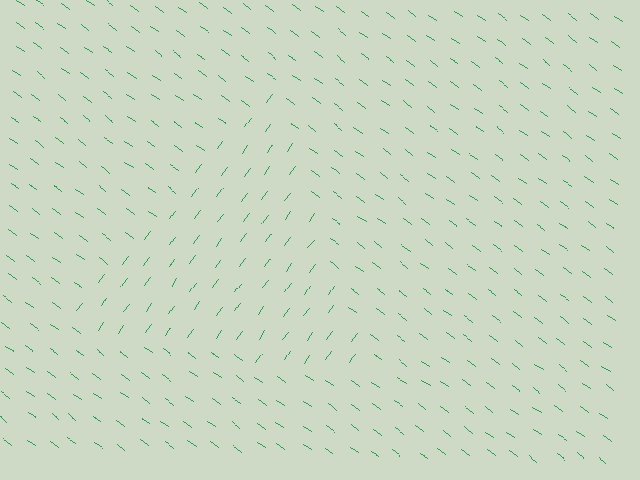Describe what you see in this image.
The image is filled with small green line segments. A triangle region in the image has lines oriented differently from the surrounding lines, creating a visible texture boundary.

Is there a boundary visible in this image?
Yes, there is a texture boundary formed by a change in line orientation.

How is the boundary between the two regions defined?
The boundary is defined purely by a change in line orientation (approximately 89 degrees difference). All lines are the same color and thickness.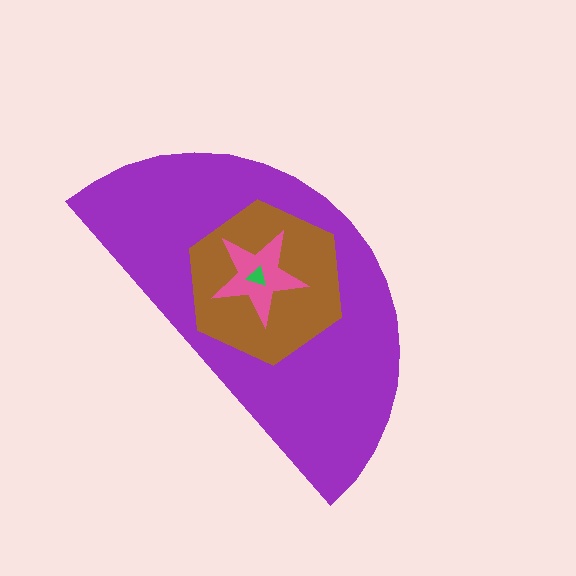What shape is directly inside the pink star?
The green triangle.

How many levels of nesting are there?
4.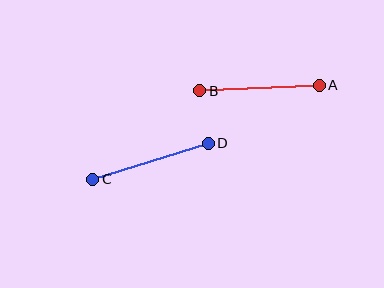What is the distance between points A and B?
The distance is approximately 120 pixels.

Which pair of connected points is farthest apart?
Points C and D are farthest apart.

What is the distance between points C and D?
The distance is approximately 121 pixels.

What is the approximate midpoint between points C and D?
The midpoint is at approximately (151, 161) pixels.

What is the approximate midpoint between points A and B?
The midpoint is at approximately (259, 88) pixels.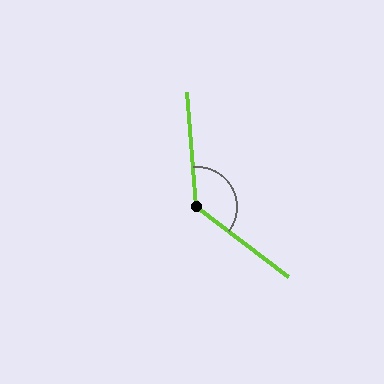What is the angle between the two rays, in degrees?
Approximately 132 degrees.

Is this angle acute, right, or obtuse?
It is obtuse.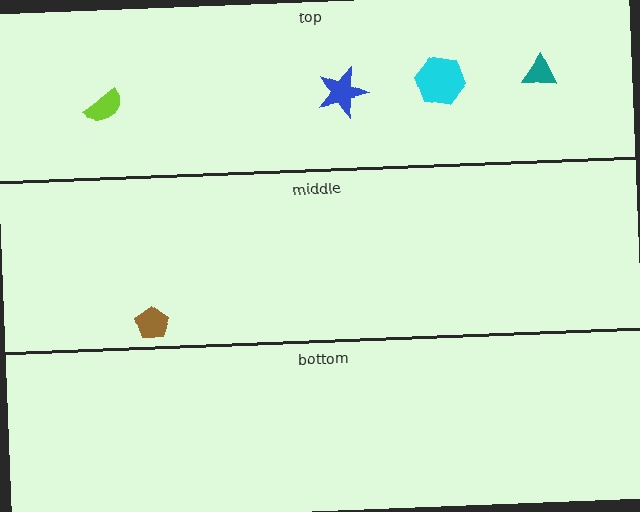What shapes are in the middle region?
The brown pentagon.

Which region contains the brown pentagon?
The middle region.